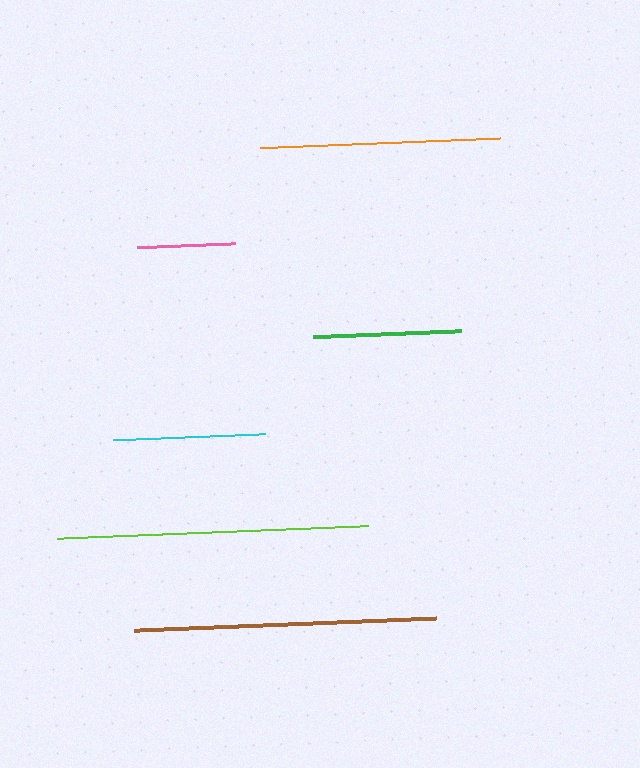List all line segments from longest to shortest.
From longest to shortest: lime, brown, orange, cyan, green, pink.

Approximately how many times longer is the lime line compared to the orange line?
The lime line is approximately 1.3 times the length of the orange line.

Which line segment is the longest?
The lime line is the longest at approximately 311 pixels.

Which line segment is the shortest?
The pink line is the shortest at approximately 98 pixels.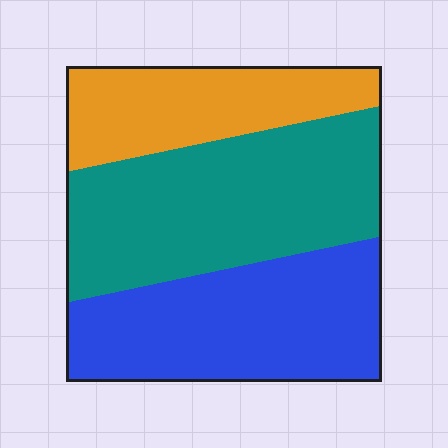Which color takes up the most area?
Teal, at roughly 40%.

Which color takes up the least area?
Orange, at roughly 25%.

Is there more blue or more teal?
Teal.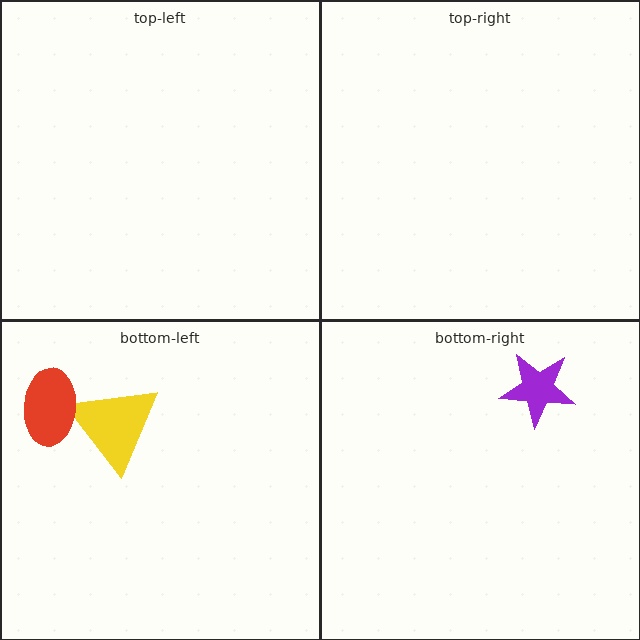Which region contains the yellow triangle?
The bottom-left region.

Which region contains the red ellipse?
The bottom-left region.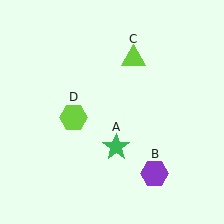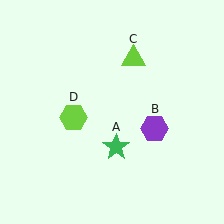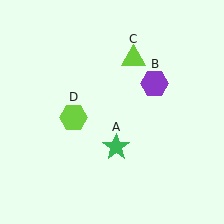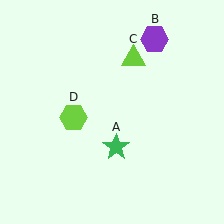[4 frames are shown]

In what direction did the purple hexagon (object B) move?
The purple hexagon (object B) moved up.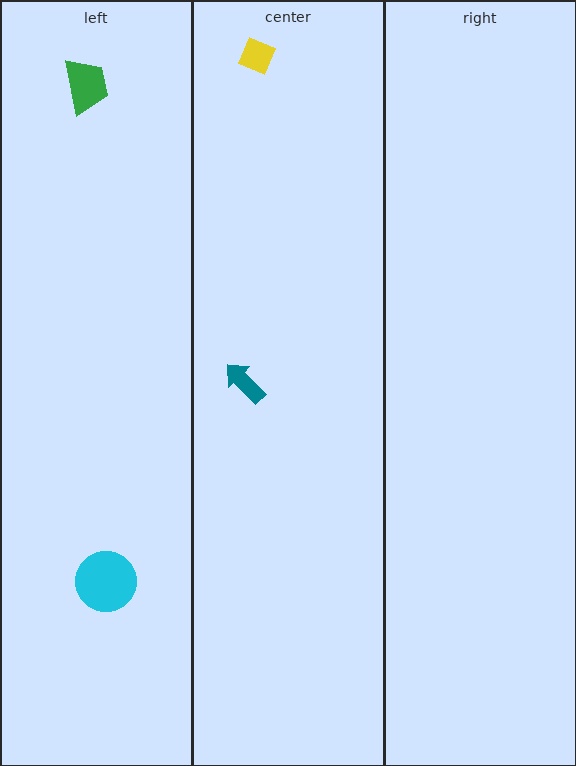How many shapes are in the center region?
2.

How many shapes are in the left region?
2.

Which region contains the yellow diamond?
The center region.